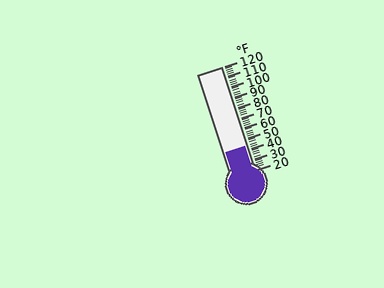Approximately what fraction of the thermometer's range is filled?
The thermometer is filled to approximately 25% of its range.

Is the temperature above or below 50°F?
The temperature is below 50°F.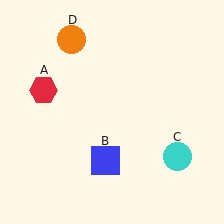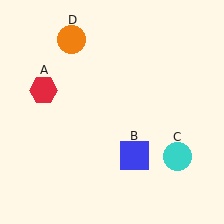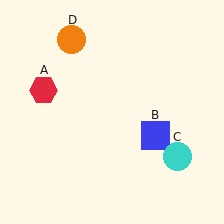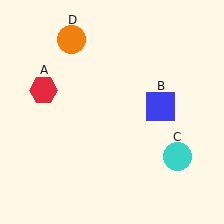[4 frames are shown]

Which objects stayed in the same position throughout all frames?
Red hexagon (object A) and cyan circle (object C) and orange circle (object D) remained stationary.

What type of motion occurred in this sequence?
The blue square (object B) rotated counterclockwise around the center of the scene.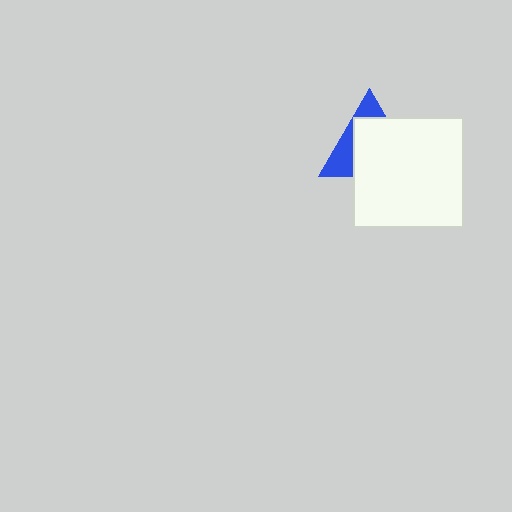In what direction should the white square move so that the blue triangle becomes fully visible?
The white square should move toward the lower-right. That is the shortest direction to clear the overlap and leave the blue triangle fully visible.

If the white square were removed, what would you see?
You would see the complete blue triangle.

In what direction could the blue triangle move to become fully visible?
The blue triangle could move toward the upper-left. That would shift it out from behind the white square entirely.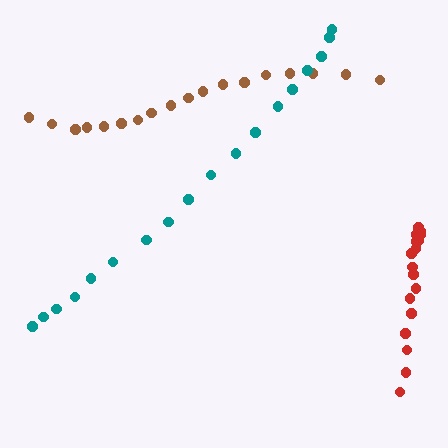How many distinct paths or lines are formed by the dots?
There are 3 distinct paths.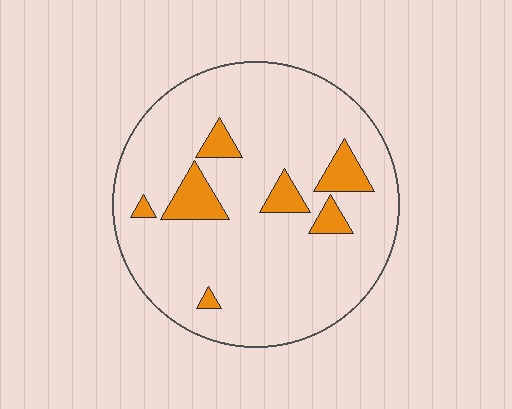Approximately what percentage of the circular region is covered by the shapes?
Approximately 10%.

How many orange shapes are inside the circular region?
7.